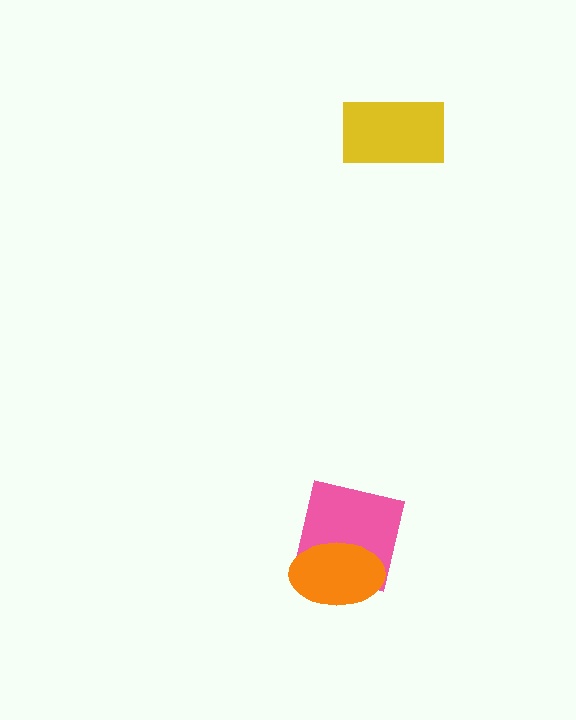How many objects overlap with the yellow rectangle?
0 objects overlap with the yellow rectangle.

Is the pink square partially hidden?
Yes, it is partially covered by another shape.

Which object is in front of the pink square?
The orange ellipse is in front of the pink square.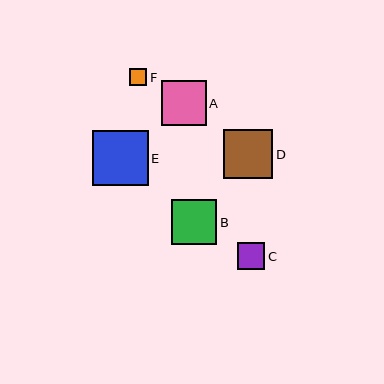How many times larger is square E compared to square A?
Square E is approximately 1.2 times the size of square A.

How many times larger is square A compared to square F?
Square A is approximately 2.6 times the size of square F.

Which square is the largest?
Square E is the largest with a size of approximately 56 pixels.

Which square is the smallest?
Square F is the smallest with a size of approximately 17 pixels.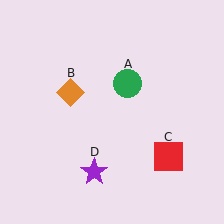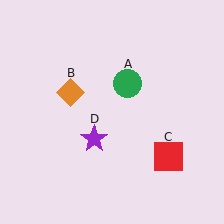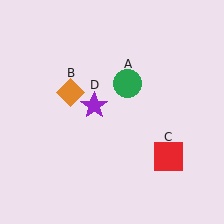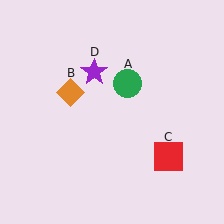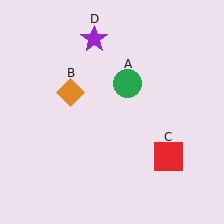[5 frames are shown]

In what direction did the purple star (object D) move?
The purple star (object D) moved up.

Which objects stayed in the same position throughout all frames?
Green circle (object A) and orange diamond (object B) and red square (object C) remained stationary.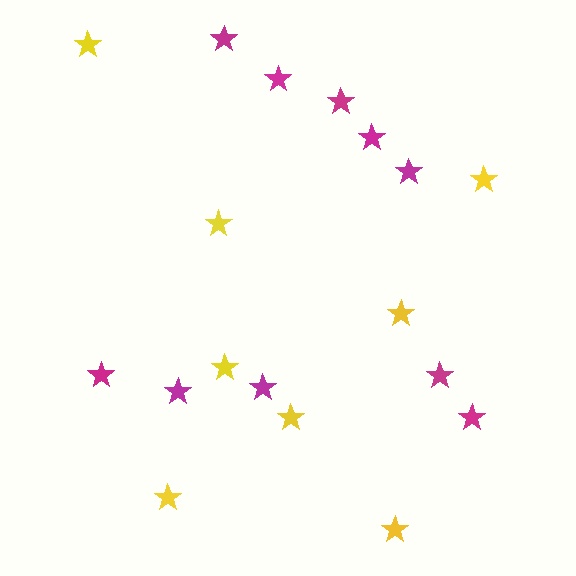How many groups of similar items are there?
There are 2 groups: one group of yellow stars (8) and one group of magenta stars (10).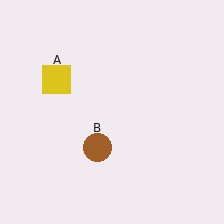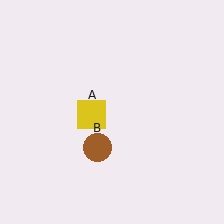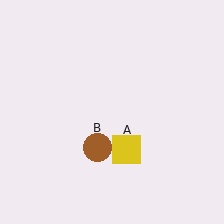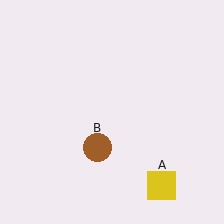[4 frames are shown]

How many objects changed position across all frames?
1 object changed position: yellow square (object A).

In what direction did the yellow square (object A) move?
The yellow square (object A) moved down and to the right.